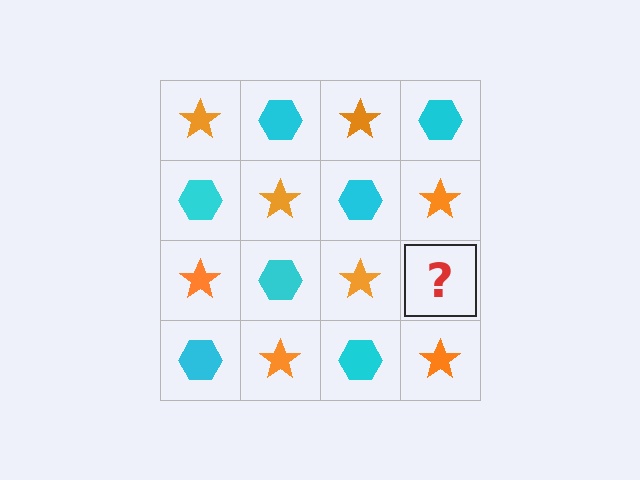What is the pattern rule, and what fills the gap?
The rule is that it alternates orange star and cyan hexagon in a checkerboard pattern. The gap should be filled with a cyan hexagon.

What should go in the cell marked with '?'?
The missing cell should contain a cyan hexagon.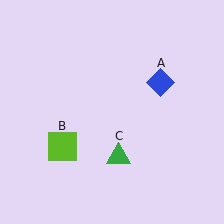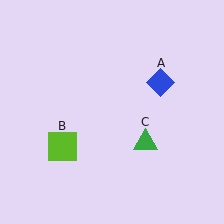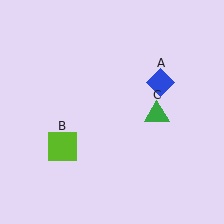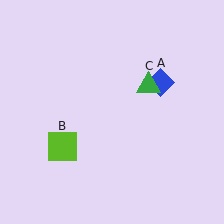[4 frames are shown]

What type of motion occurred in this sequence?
The green triangle (object C) rotated counterclockwise around the center of the scene.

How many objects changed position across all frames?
1 object changed position: green triangle (object C).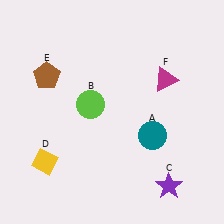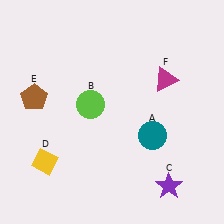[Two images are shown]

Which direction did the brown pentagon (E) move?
The brown pentagon (E) moved down.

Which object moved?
The brown pentagon (E) moved down.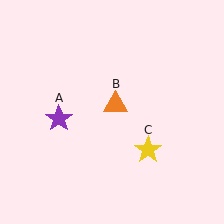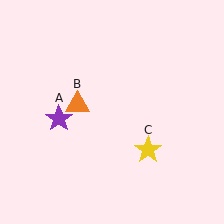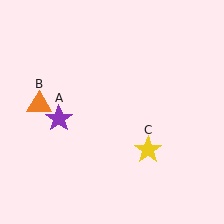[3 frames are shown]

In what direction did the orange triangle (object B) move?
The orange triangle (object B) moved left.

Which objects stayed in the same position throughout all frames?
Purple star (object A) and yellow star (object C) remained stationary.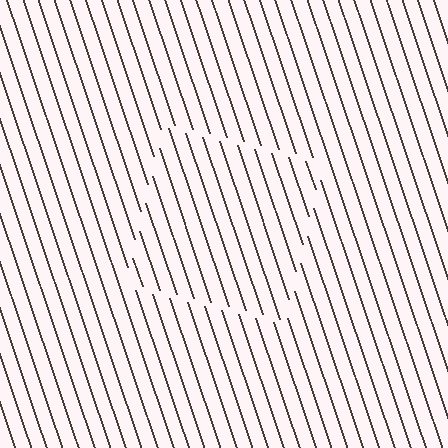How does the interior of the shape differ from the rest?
The interior of the shape contains the same grating, shifted by half a period — the contour is defined by the phase discontinuity where line-ends from the inner and outer gratings abut.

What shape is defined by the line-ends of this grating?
An illusory square. The interior of the shape contains the same grating, shifted by half a period — the contour is defined by the phase discontinuity where line-ends from the inner and outer gratings abut.